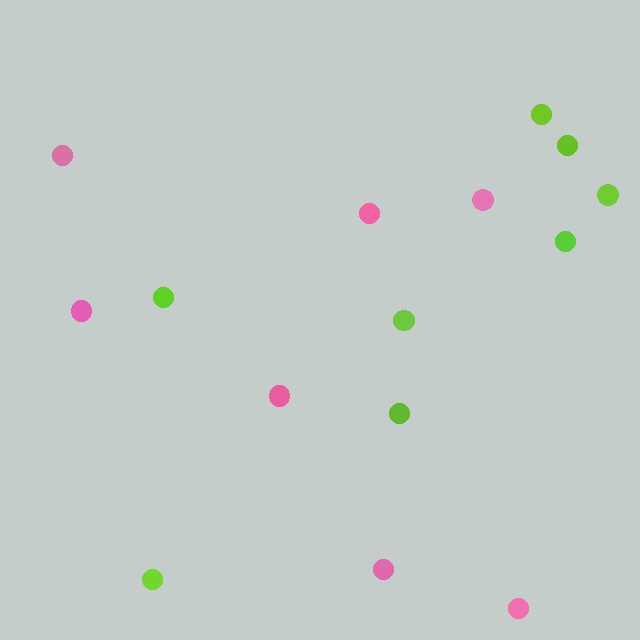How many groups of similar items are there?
There are 2 groups: one group of pink circles (7) and one group of lime circles (8).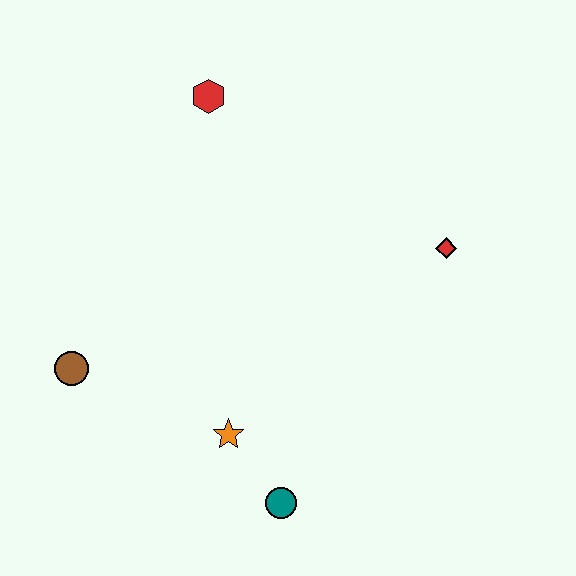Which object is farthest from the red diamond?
The brown circle is farthest from the red diamond.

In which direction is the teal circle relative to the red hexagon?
The teal circle is below the red hexagon.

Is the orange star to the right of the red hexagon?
Yes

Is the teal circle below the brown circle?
Yes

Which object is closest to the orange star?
The teal circle is closest to the orange star.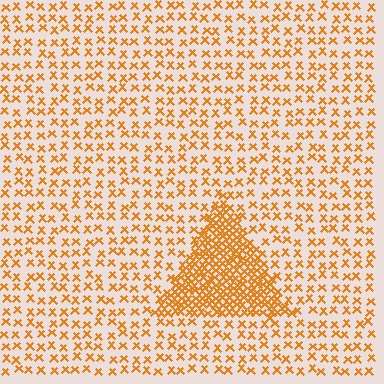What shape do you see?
I see a triangle.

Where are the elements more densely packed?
The elements are more densely packed inside the triangle boundary.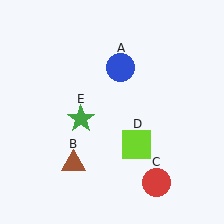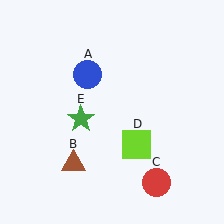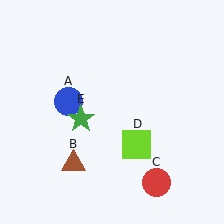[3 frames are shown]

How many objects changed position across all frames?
1 object changed position: blue circle (object A).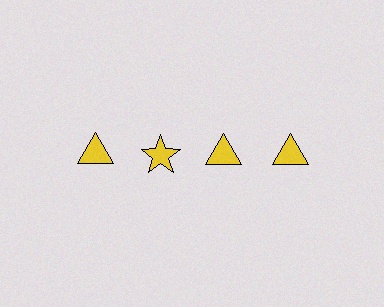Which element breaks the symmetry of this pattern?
The yellow star in the top row, second from left column breaks the symmetry. All other shapes are yellow triangles.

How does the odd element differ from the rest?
It has a different shape: star instead of triangle.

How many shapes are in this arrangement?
There are 4 shapes arranged in a grid pattern.